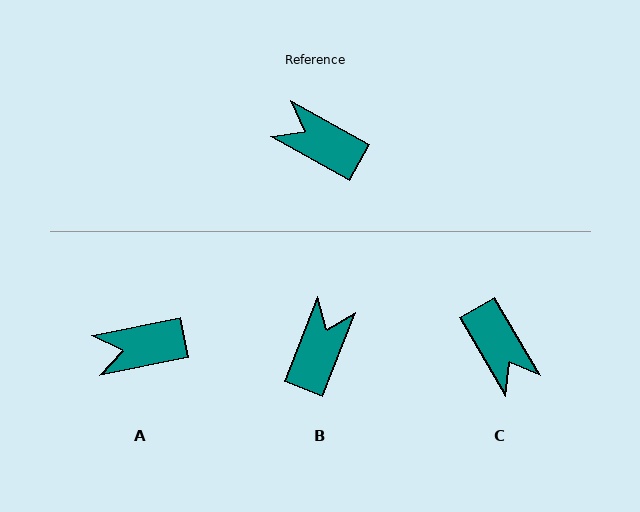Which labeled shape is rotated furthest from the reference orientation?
C, about 150 degrees away.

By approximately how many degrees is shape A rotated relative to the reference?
Approximately 40 degrees counter-clockwise.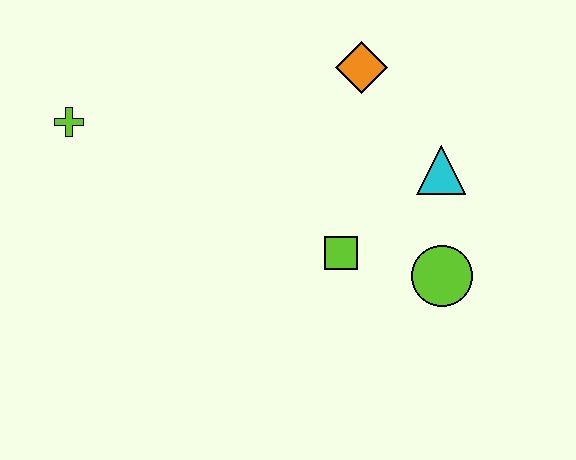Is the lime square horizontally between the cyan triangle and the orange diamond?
No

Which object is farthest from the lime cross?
The lime circle is farthest from the lime cross.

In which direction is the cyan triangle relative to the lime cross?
The cyan triangle is to the right of the lime cross.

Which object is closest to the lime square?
The lime circle is closest to the lime square.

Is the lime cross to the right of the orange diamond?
No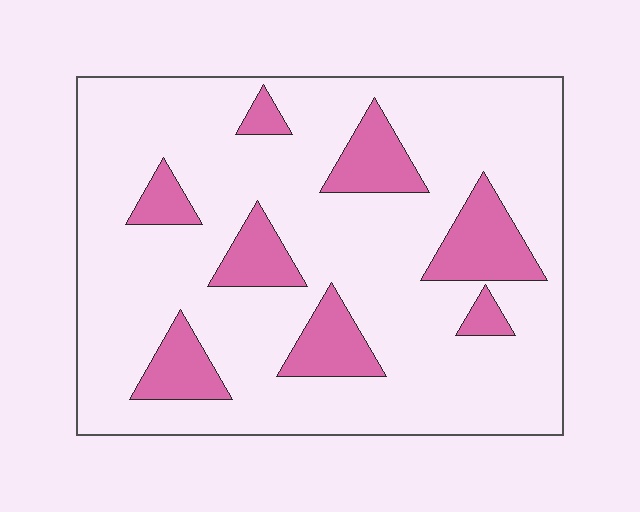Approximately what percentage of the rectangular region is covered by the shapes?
Approximately 20%.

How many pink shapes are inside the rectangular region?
8.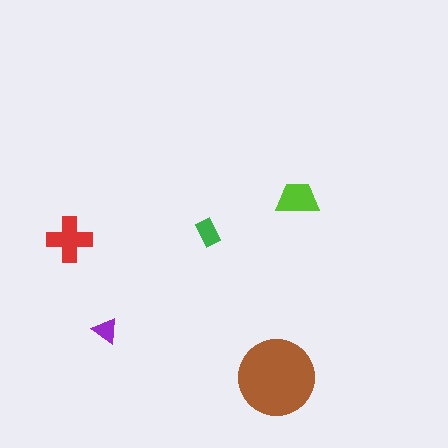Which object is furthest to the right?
The lime trapezoid is rightmost.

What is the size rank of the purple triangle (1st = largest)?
5th.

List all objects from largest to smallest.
The brown circle, the red cross, the lime trapezoid, the green rectangle, the purple triangle.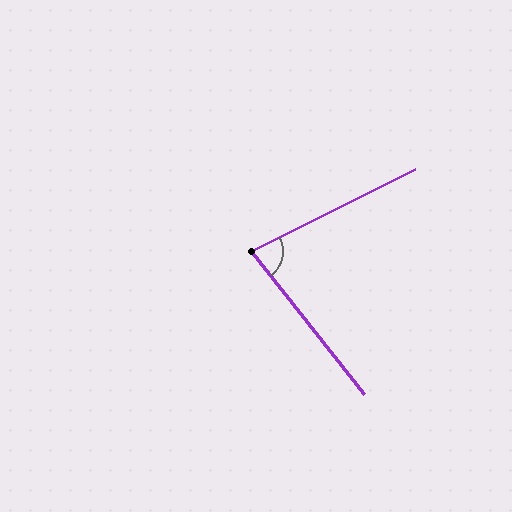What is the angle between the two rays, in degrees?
Approximately 78 degrees.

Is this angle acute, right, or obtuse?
It is acute.